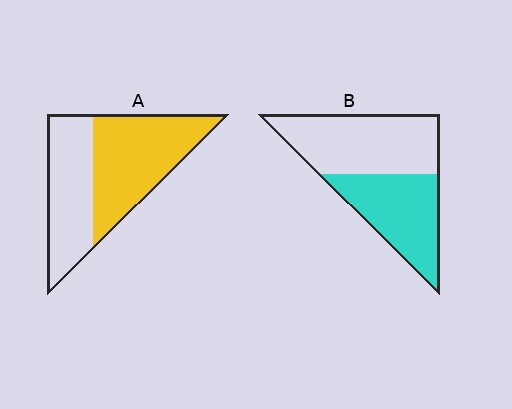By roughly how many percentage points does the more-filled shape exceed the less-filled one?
By roughly 10 percentage points (A over B).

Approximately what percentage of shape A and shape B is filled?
A is approximately 55% and B is approximately 45%.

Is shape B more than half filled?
No.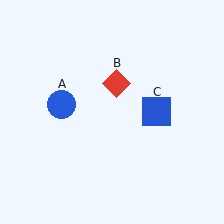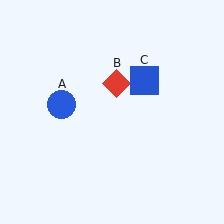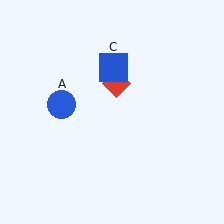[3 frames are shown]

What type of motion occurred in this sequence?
The blue square (object C) rotated counterclockwise around the center of the scene.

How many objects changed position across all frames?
1 object changed position: blue square (object C).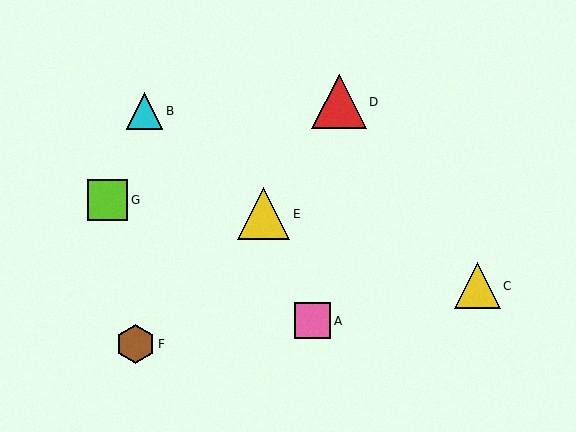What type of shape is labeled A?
Shape A is a pink square.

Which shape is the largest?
The red triangle (labeled D) is the largest.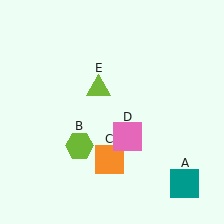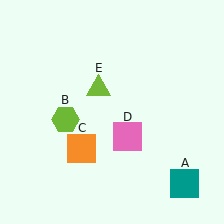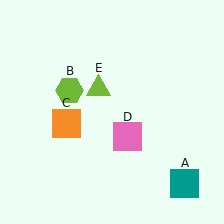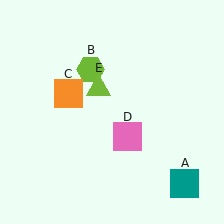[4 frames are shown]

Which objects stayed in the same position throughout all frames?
Teal square (object A) and pink square (object D) and lime triangle (object E) remained stationary.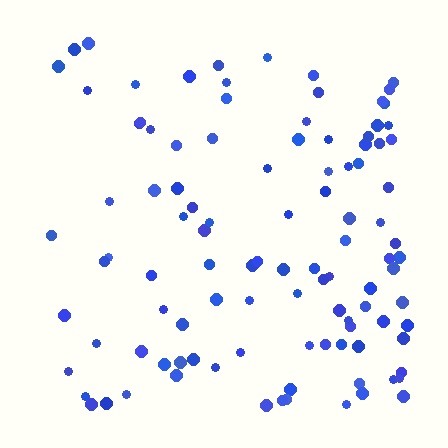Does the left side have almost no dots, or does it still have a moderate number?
Still a moderate number, just noticeably fewer than the right.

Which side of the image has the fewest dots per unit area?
The left.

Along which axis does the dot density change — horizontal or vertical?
Horizontal.